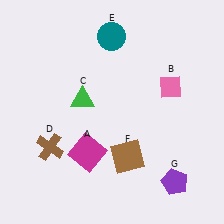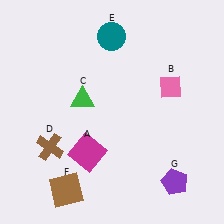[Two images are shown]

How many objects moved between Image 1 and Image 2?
1 object moved between the two images.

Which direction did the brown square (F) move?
The brown square (F) moved left.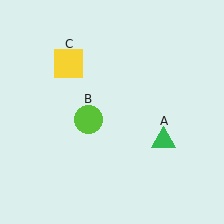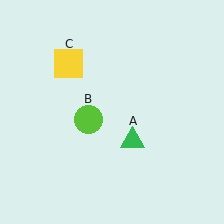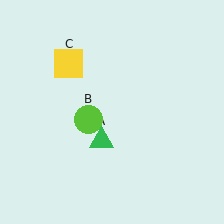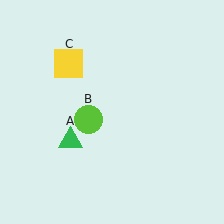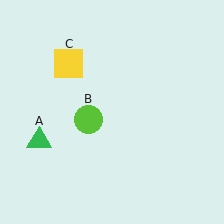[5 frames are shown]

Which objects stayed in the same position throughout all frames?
Lime circle (object B) and yellow square (object C) remained stationary.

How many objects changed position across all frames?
1 object changed position: green triangle (object A).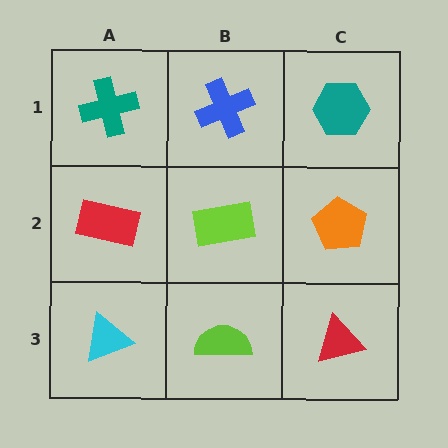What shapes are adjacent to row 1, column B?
A lime rectangle (row 2, column B), a teal cross (row 1, column A), a teal hexagon (row 1, column C).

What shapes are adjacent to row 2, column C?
A teal hexagon (row 1, column C), a red triangle (row 3, column C), a lime rectangle (row 2, column B).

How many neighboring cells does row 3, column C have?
2.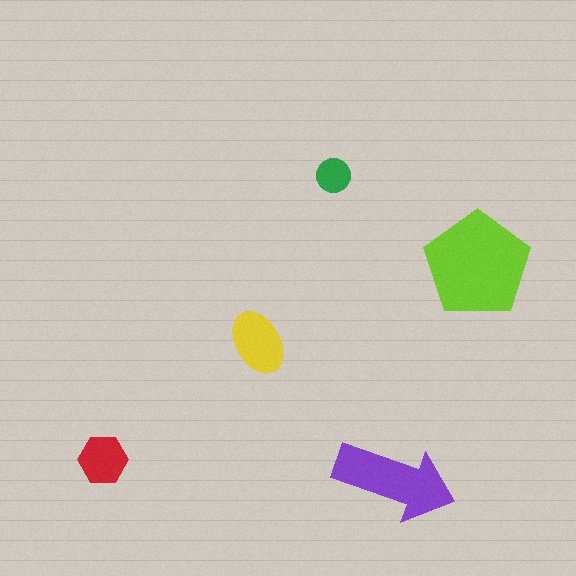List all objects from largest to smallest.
The lime pentagon, the purple arrow, the yellow ellipse, the red hexagon, the green circle.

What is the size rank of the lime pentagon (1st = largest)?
1st.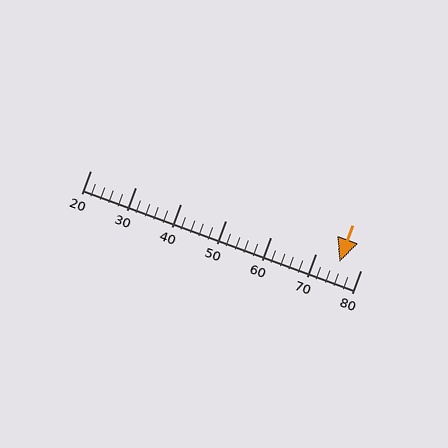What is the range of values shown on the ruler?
The ruler shows values from 20 to 80.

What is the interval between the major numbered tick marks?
The major tick marks are spaced 10 units apart.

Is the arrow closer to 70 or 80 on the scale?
The arrow is closer to 80.